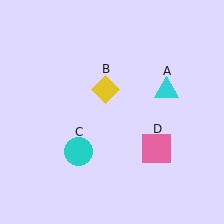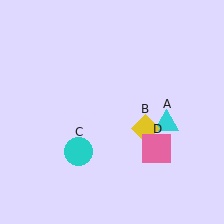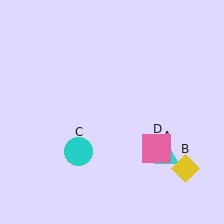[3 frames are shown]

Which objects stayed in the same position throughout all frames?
Cyan circle (object C) and pink square (object D) remained stationary.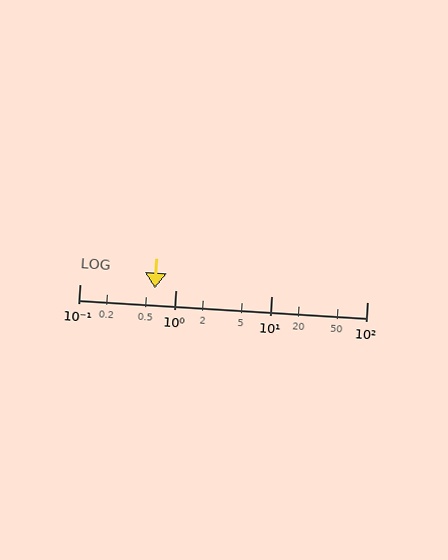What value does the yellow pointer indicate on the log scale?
The pointer indicates approximately 0.61.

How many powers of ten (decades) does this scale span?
The scale spans 3 decades, from 0.1 to 100.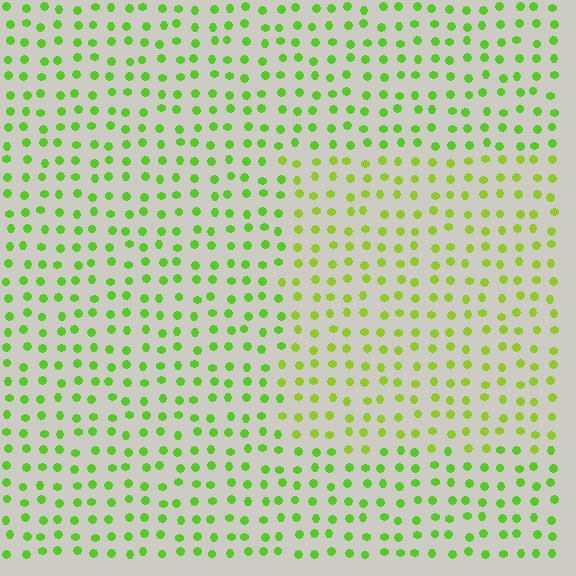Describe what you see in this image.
The image is filled with small lime elements in a uniform arrangement. A rectangle-shaped region is visible where the elements are tinted to a slightly different hue, forming a subtle color boundary.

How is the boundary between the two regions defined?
The boundary is defined purely by a slight shift in hue (about 21 degrees). Spacing, size, and orientation are identical on both sides.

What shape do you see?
I see a rectangle.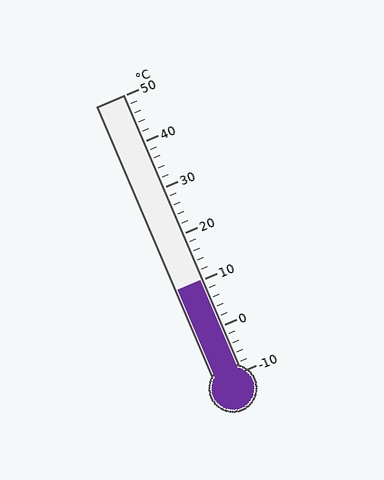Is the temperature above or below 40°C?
The temperature is below 40°C.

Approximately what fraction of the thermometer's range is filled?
The thermometer is filled to approximately 35% of its range.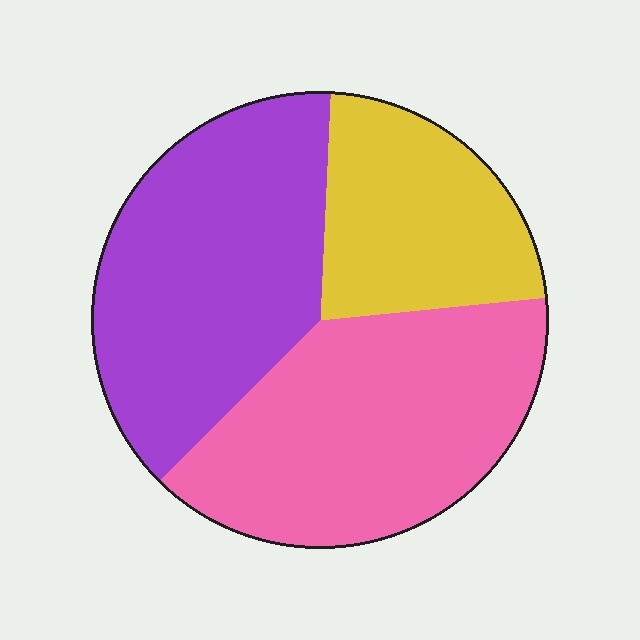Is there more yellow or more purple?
Purple.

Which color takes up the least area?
Yellow, at roughly 25%.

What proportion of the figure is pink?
Pink covers 39% of the figure.